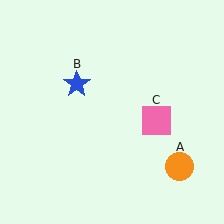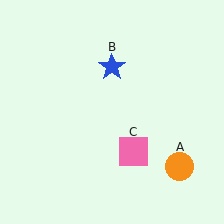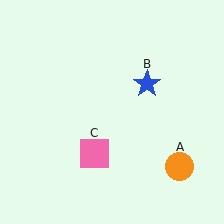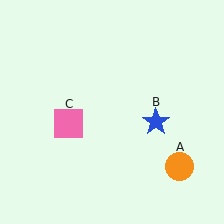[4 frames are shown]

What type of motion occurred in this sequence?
The blue star (object B), pink square (object C) rotated clockwise around the center of the scene.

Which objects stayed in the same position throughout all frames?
Orange circle (object A) remained stationary.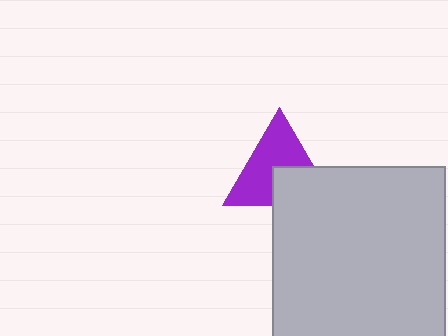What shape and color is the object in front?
The object in front is a light gray square.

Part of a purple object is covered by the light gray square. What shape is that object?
It is a triangle.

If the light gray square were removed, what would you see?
You would see the complete purple triangle.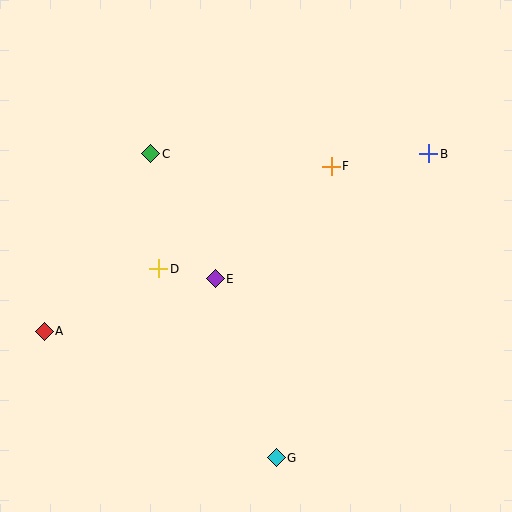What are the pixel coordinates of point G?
Point G is at (276, 458).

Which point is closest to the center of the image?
Point E at (215, 279) is closest to the center.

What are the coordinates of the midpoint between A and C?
The midpoint between A and C is at (98, 242).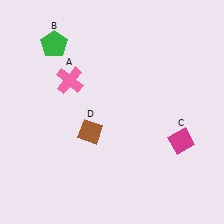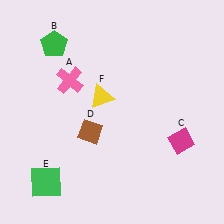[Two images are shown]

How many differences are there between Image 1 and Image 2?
There are 2 differences between the two images.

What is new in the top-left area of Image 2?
A yellow triangle (F) was added in the top-left area of Image 2.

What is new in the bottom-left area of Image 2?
A green square (E) was added in the bottom-left area of Image 2.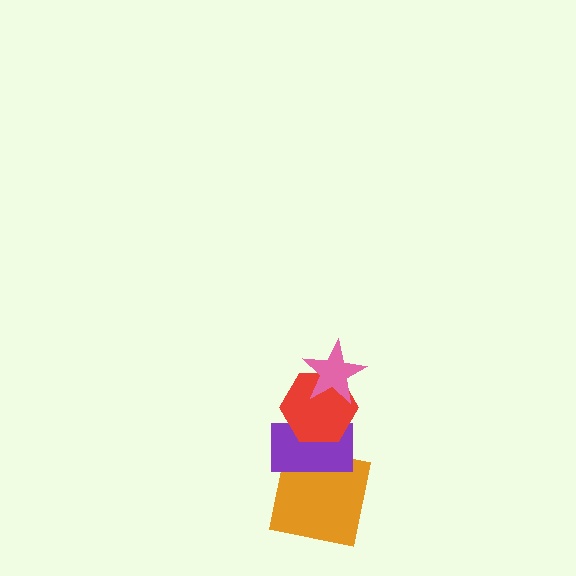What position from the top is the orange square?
The orange square is 4th from the top.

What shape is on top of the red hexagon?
The pink star is on top of the red hexagon.